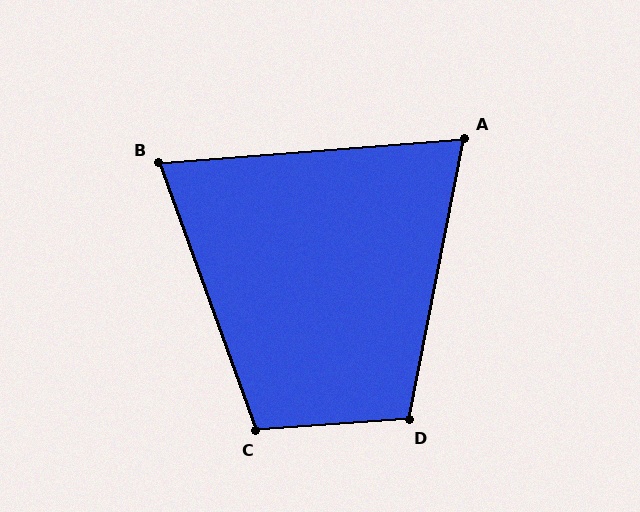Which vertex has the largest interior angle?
C, at approximately 106 degrees.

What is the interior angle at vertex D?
Approximately 105 degrees (obtuse).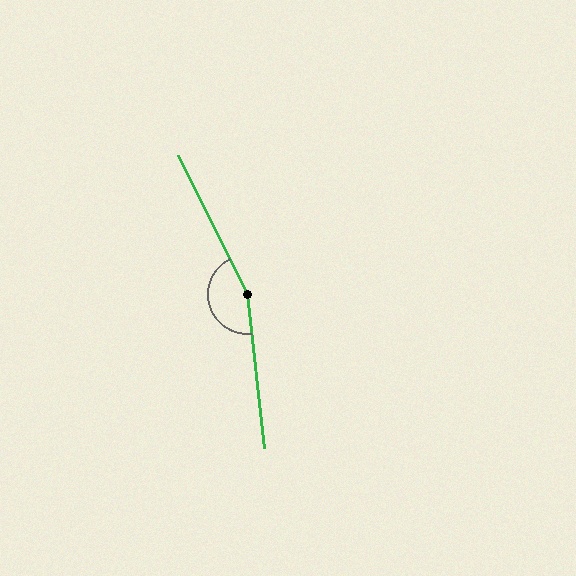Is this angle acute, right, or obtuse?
It is obtuse.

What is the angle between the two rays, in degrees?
Approximately 159 degrees.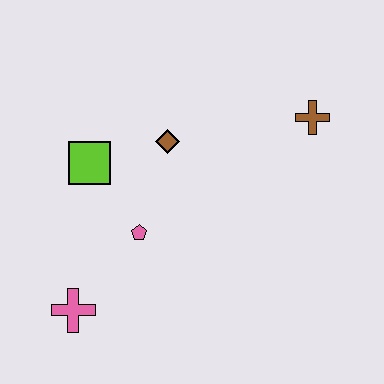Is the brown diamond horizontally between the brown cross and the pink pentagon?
Yes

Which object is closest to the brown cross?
The brown diamond is closest to the brown cross.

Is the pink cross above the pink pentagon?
No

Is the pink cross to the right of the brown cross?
No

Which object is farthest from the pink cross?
The brown cross is farthest from the pink cross.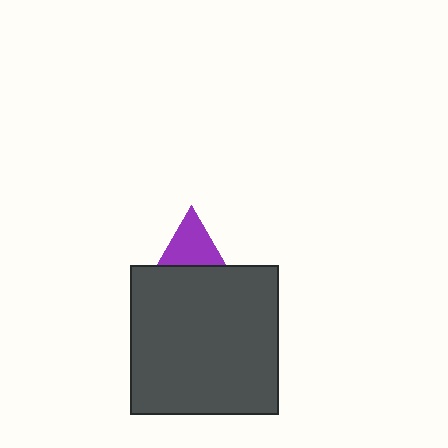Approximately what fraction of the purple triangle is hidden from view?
Roughly 40% of the purple triangle is hidden behind the dark gray square.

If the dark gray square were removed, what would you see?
You would see the complete purple triangle.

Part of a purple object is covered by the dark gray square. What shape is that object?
It is a triangle.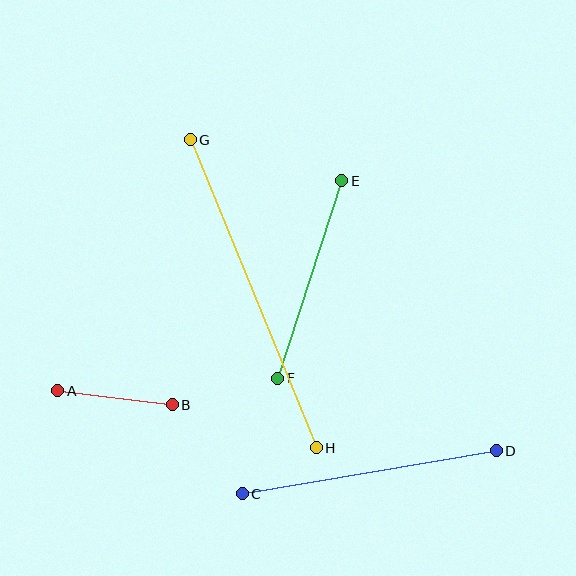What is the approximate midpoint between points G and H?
The midpoint is at approximately (253, 294) pixels.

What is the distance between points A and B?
The distance is approximately 116 pixels.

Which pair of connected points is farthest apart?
Points G and H are farthest apart.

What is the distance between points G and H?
The distance is approximately 333 pixels.